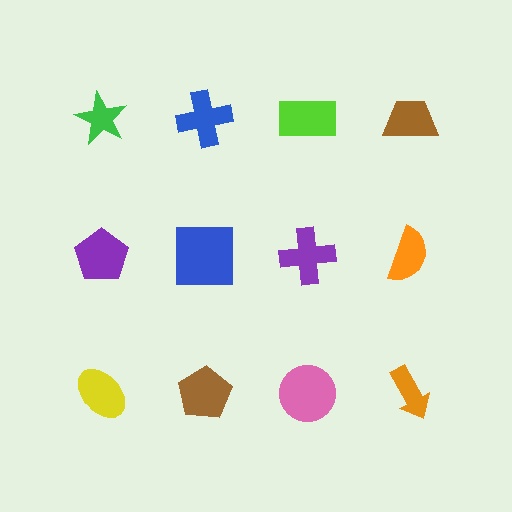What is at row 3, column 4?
An orange arrow.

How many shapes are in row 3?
4 shapes.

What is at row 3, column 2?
A brown pentagon.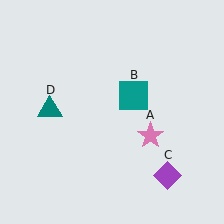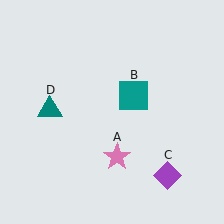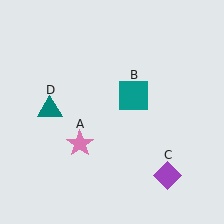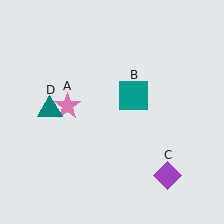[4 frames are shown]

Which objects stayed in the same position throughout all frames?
Teal square (object B) and purple diamond (object C) and teal triangle (object D) remained stationary.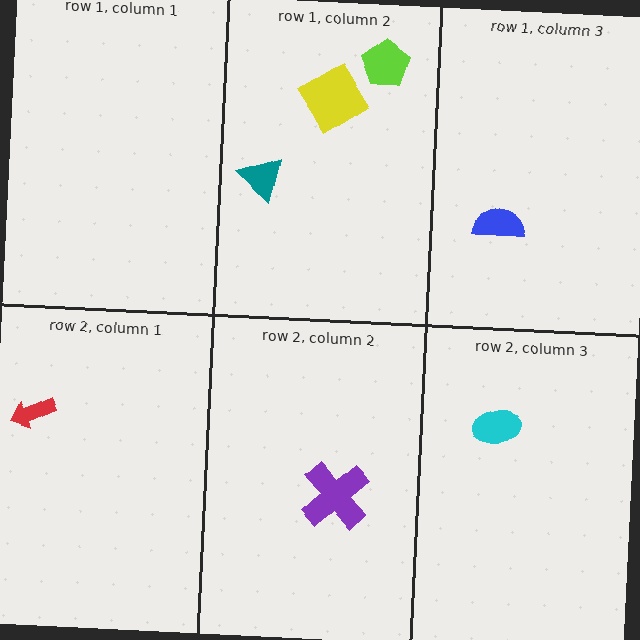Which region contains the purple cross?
The row 2, column 2 region.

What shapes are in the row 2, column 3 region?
The cyan ellipse.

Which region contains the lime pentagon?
The row 1, column 2 region.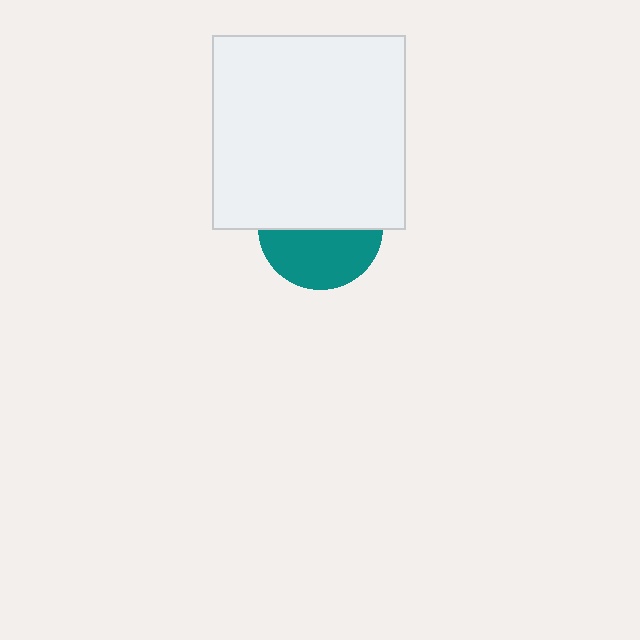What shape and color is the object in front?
The object in front is a white square.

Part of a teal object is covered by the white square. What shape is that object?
It is a circle.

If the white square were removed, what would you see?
You would see the complete teal circle.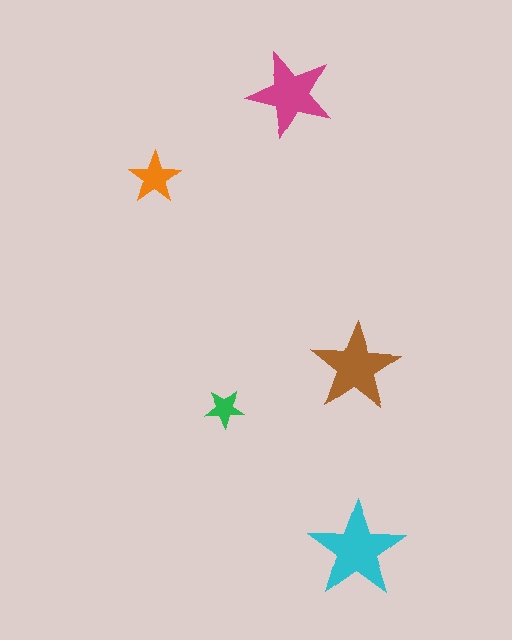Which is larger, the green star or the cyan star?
The cyan one.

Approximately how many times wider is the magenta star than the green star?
About 2 times wider.